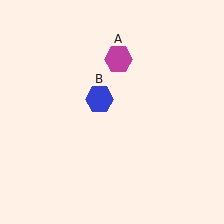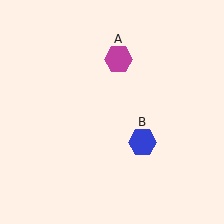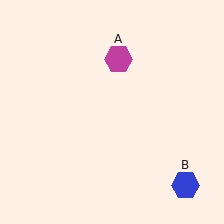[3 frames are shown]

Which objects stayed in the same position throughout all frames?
Magenta hexagon (object A) remained stationary.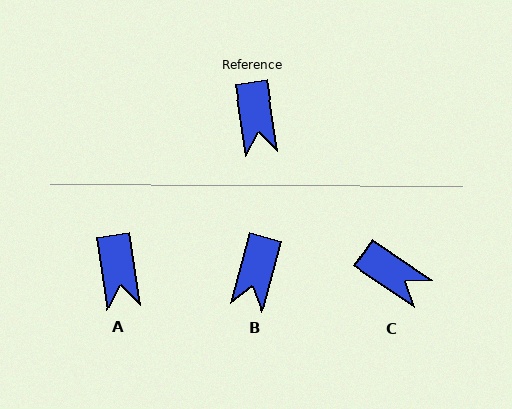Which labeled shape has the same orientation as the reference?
A.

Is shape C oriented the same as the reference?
No, it is off by about 47 degrees.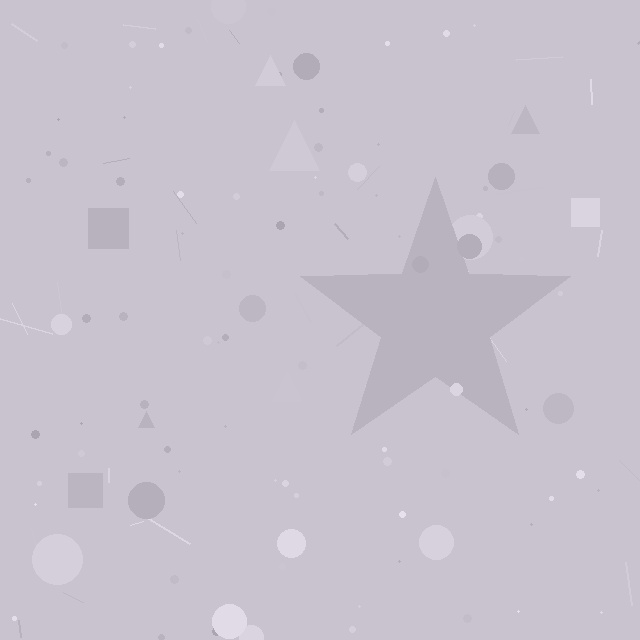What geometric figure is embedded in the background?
A star is embedded in the background.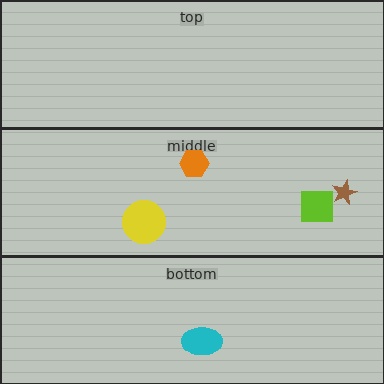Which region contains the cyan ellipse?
The bottom region.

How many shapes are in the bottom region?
1.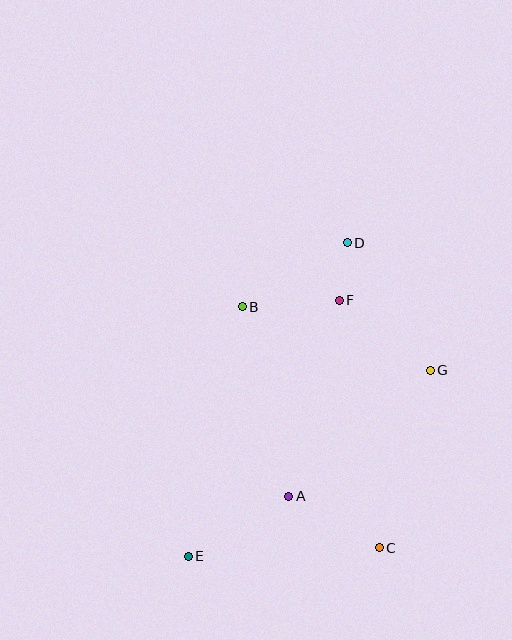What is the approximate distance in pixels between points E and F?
The distance between E and F is approximately 298 pixels.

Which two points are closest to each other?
Points D and F are closest to each other.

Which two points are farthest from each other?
Points D and E are farthest from each other.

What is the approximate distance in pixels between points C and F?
The distance between C and F is approximately 251 pixels.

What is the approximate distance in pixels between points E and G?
The distance between E and G is approximately 305 pixels.